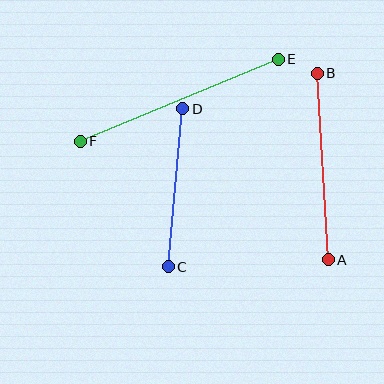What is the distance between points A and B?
The distance is approximately 187 pixels.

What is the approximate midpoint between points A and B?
The midpoint is at approximately (323, 166) pixels.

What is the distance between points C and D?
The distance is approximately 159 pixels.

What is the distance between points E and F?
The distance is approximately 214 pixels.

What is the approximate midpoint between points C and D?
The midpoint is at approximately (176, 188) pixels.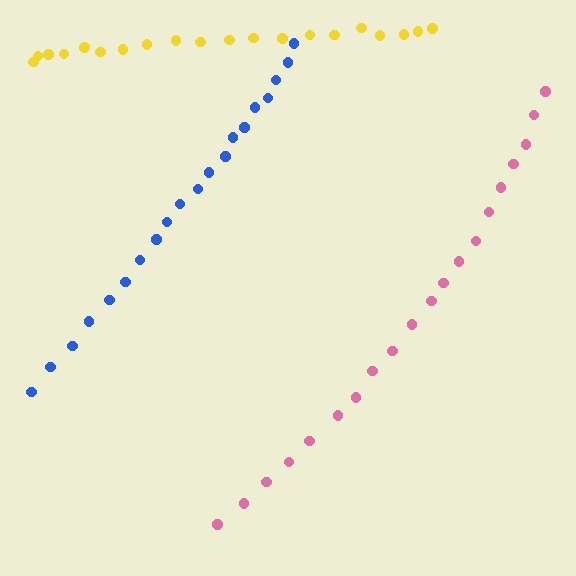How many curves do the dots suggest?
There are 3 distinct paths.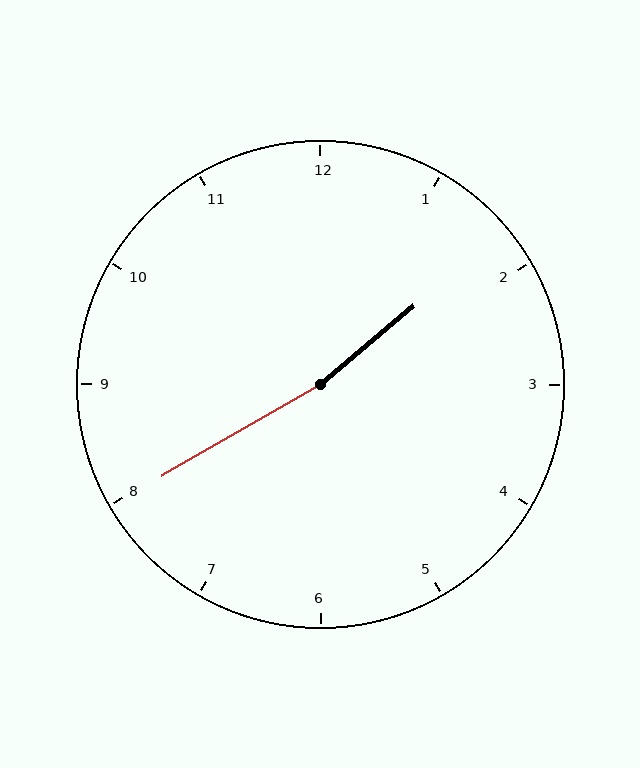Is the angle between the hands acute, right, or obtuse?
It is obtuse.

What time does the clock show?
1:40.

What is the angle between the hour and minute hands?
Approximately 170 degrees.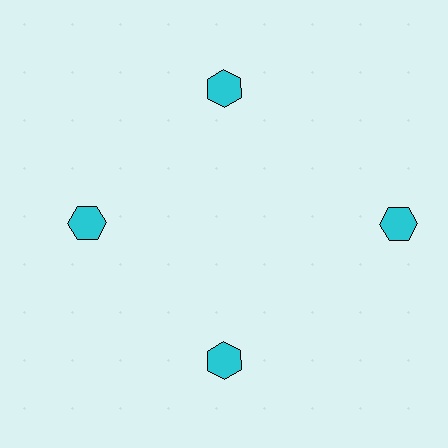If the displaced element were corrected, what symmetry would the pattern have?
It would have 4-fold rotational symmetry — the pattern would map onto itself every 90 degrees.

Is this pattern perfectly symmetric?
No. The 4 cyan hexagons are arranged in a ring, but one element near the 3 o'clock position is pushed outward from the center, breaking the 4-fold rotational symmetry.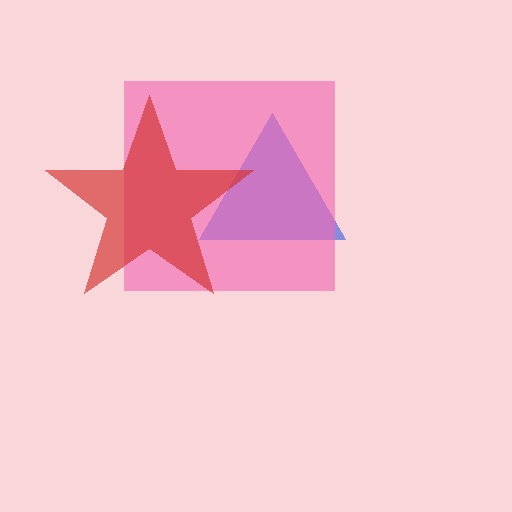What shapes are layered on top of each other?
The layered shapes are: a blue triangle, a pink square, a red star.